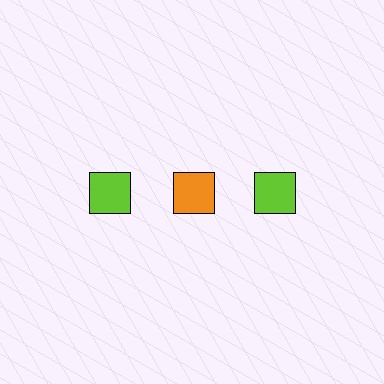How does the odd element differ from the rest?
It has a different color: orange instead of lime.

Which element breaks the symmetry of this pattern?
The orange square in the top row, second from left column breaks the symmetry. All other shapes are lime squares.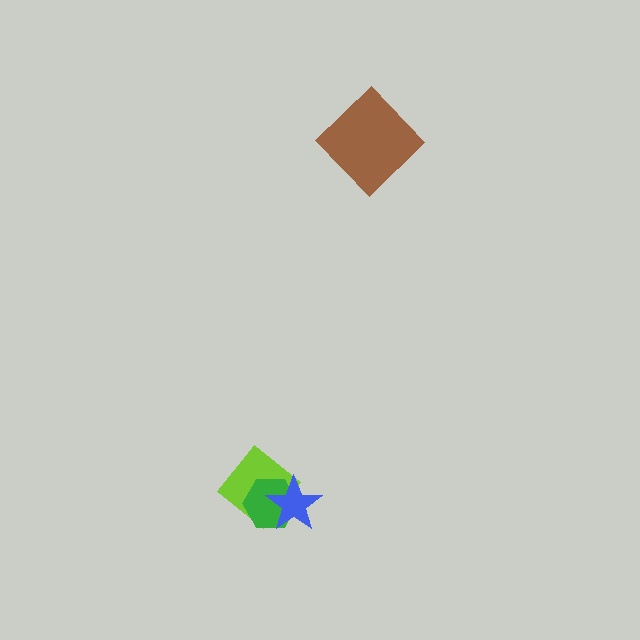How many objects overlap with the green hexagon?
2 objects overlap with the green hexagon.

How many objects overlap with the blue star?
2 objects overlap with the blue star.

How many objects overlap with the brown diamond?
0 objects overlap with the brown diamond.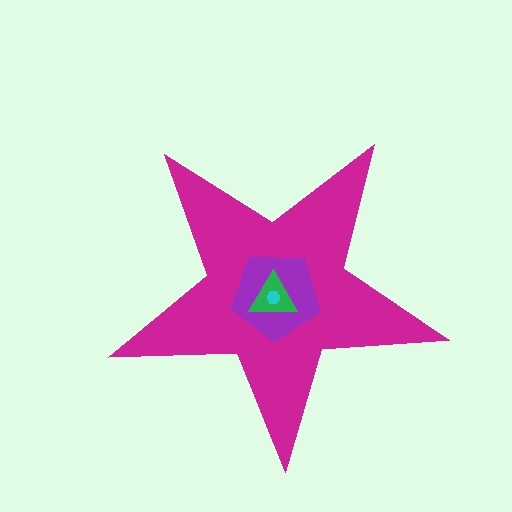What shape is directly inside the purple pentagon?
The green triangle.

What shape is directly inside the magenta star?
The purple pentagon.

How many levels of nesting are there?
4.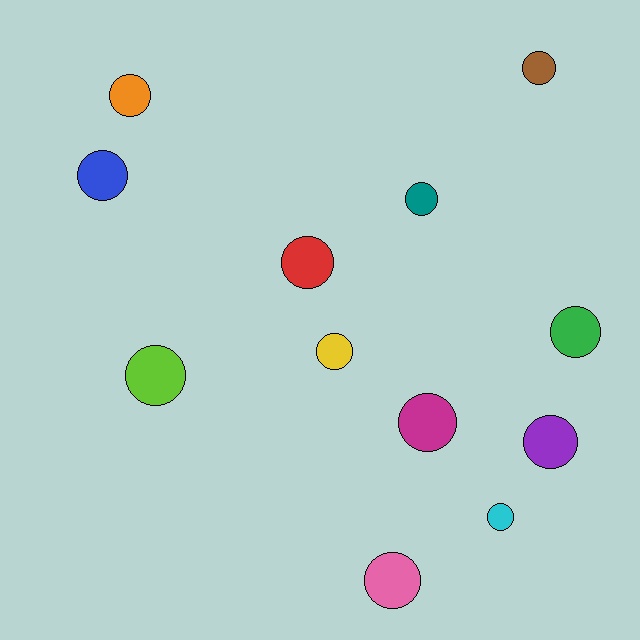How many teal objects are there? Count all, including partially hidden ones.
There is 1 teal object.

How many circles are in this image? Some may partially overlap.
There are 12 circles.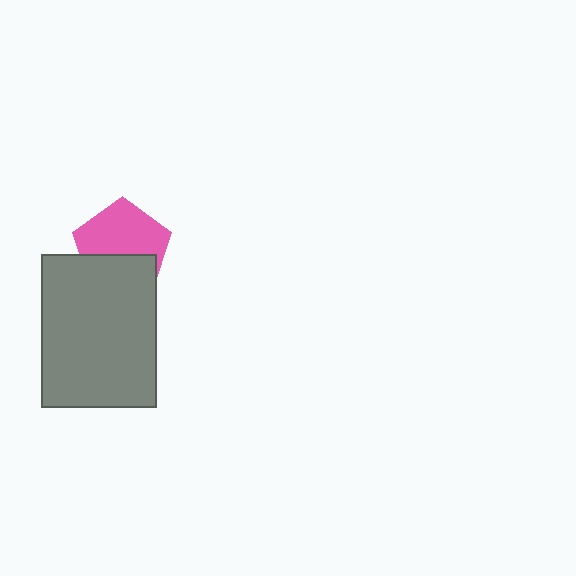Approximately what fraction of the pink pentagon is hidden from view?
Roughly 41% of the pink pentagon is hidden behind the gray rectangle.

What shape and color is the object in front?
The object in front is a gray rectangle.